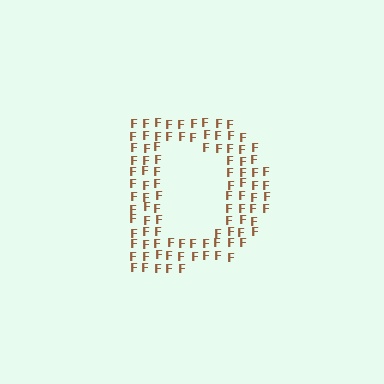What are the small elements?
The small elements are letter F's.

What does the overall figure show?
The overall figure shows the letter D.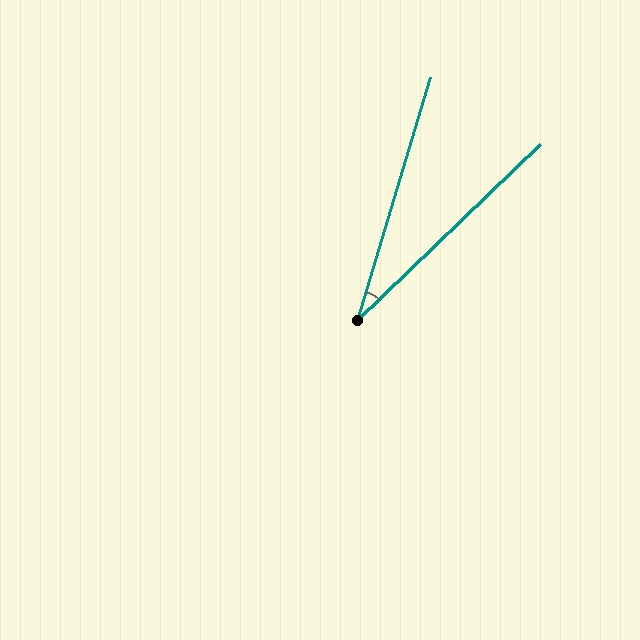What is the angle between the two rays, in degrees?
Approximately 29 degrees.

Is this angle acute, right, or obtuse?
It is acute.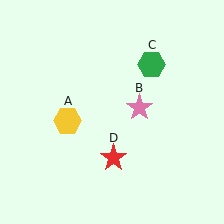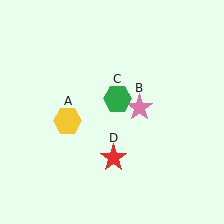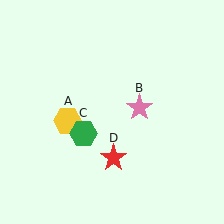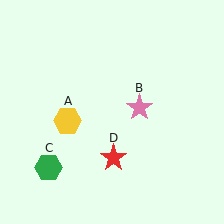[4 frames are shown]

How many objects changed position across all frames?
1 object changed position: green hexagon (object C).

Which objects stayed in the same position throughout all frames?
Yellow hexagon (object A) and pink star (object B) and red star (object D) remained stationary.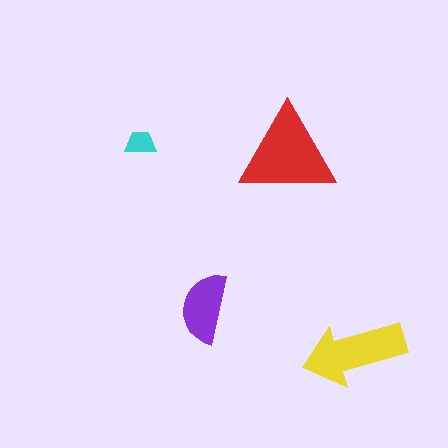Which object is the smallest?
The cyan trapezoid.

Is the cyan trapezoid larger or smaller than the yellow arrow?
Smaller.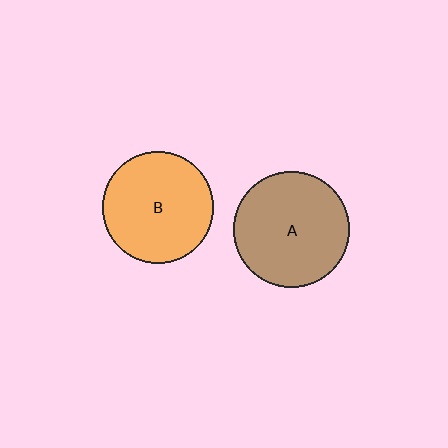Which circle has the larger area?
Circle A (brown).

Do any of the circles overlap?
No, none of the circles overlap.